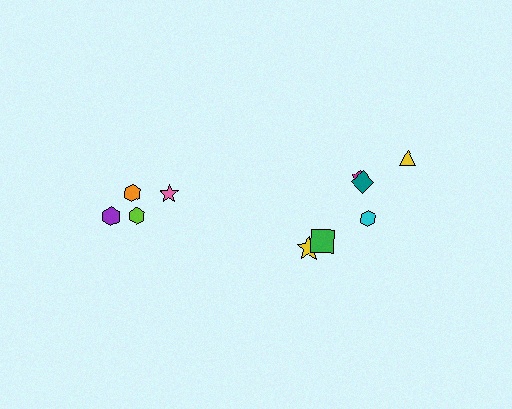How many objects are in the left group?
There are 4 objects.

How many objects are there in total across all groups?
There are 10 objects.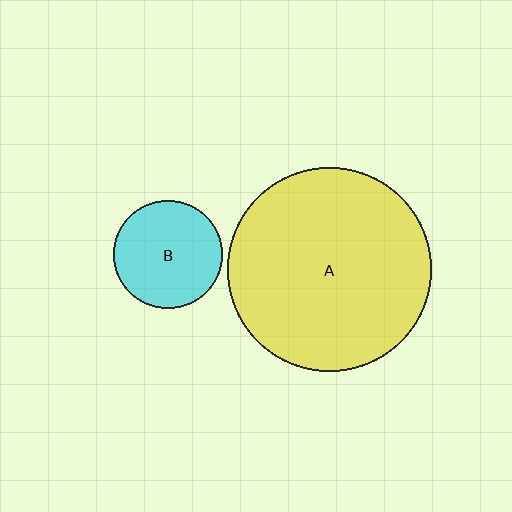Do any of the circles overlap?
No, none of the circles overlap.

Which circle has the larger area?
Circle A (yellow).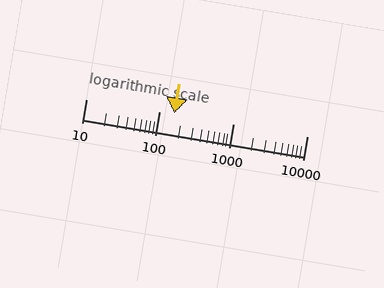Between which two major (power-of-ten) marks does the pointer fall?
The pointer is between 100 and 1000.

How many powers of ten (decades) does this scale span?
The scale spans 3 decades, from 10 to 10000.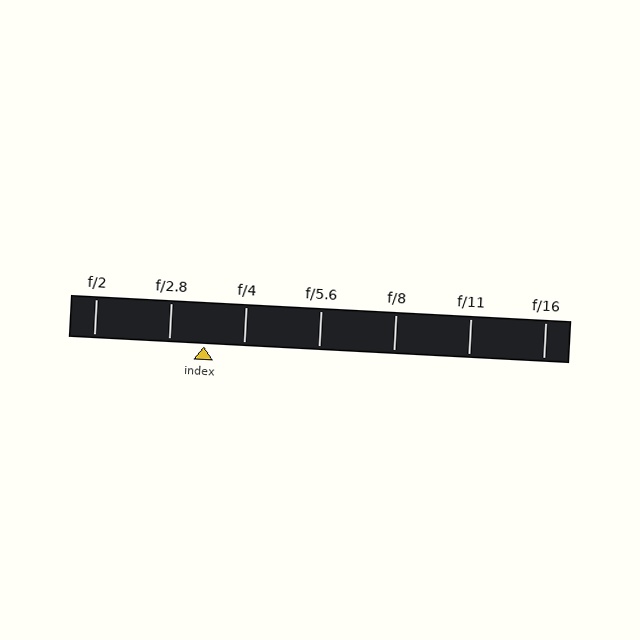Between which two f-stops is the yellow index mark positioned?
The index mark is between f/2.8 and f/4.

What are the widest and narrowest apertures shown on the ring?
The widest aperture shown is f/2 and the narrowest is f/16.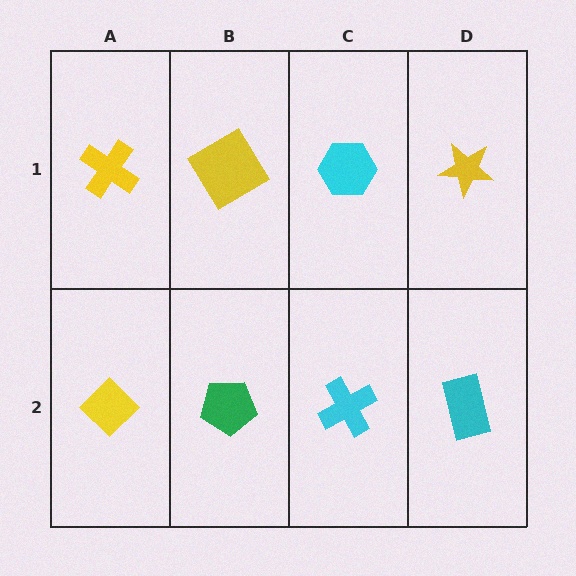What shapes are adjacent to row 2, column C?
A cyan hexagon (row 1, column C), a green pentagon (row 2, column B), a cyan rectangle (row 2, column D).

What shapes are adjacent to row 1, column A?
A yellow diamond (row 2, column A), a yellow diamond (row 1, column B).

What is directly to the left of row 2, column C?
A green pentagon.